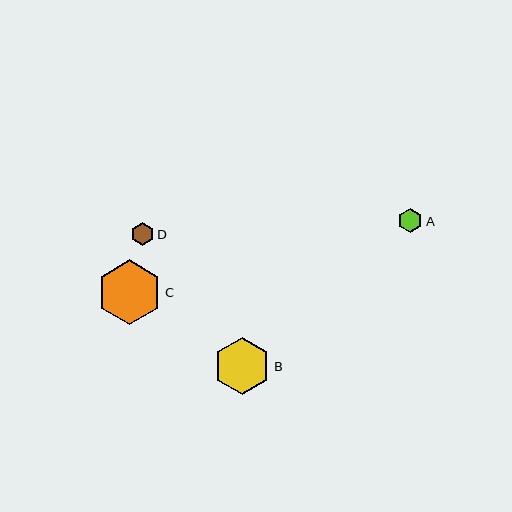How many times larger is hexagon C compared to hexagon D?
Hexagon C is approximately 2.9 times the size of hexagon D.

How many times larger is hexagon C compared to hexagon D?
Hexagon C is approximately 2.9 times the size of hexagon D.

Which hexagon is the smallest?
Hexagon D is the smallest with a size of approximately 23 pixels.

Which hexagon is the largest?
Hexagon C is the largest with a size of approximately 65 pixels.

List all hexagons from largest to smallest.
From largest to smallest: C, B, A, D.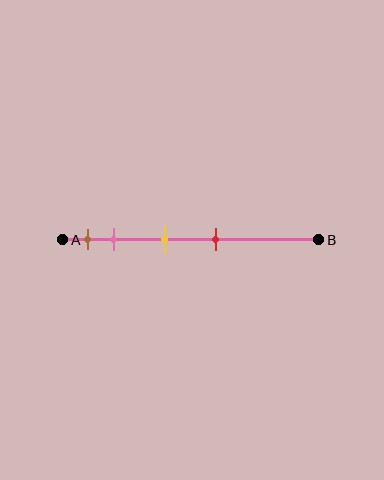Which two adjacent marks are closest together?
The brown and pink marks are the closest adjacent pair.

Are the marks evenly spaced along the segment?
No, the marks are not evenly spaced.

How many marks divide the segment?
There are 4 marks dividing the segment.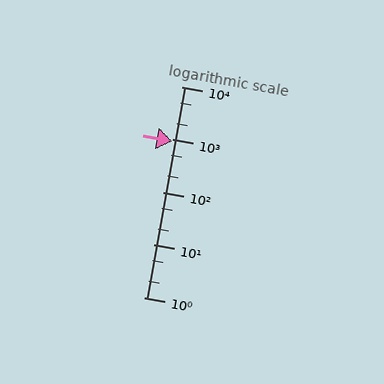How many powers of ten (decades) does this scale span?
The scale spans 4 decades, from 1 to 10000.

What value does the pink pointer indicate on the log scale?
The pointer indicates approximately 900.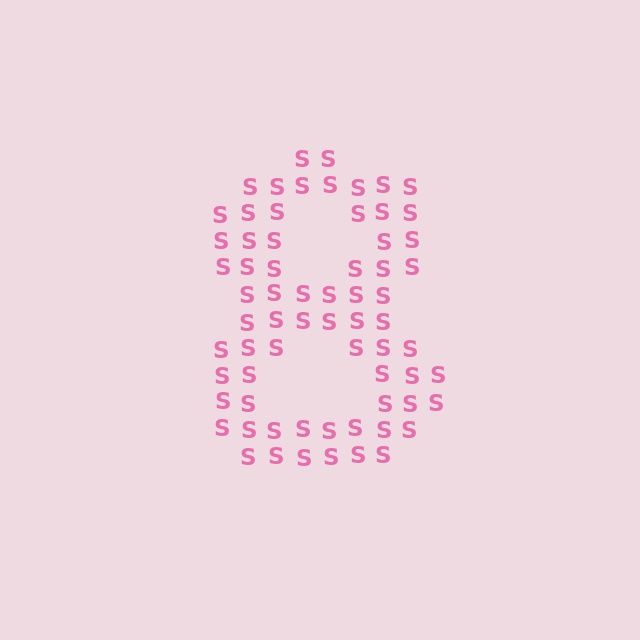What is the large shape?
The large shape is the digit 8.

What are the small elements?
The small elements are letter S's.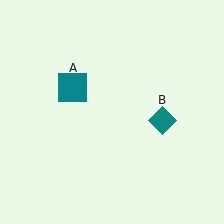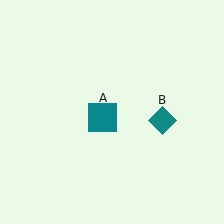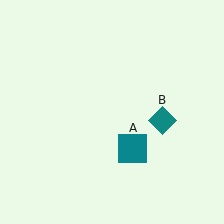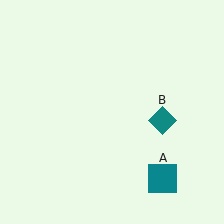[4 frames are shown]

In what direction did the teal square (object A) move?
The teal square (object A) moved down and to the right.